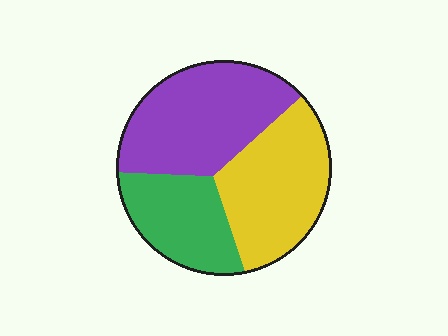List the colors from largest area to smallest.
From largest to smallest: purple, yellow, green.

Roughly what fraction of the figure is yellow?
Yellow covers 36% of the figure.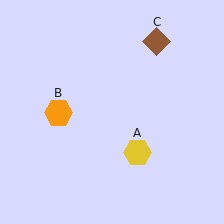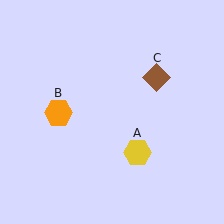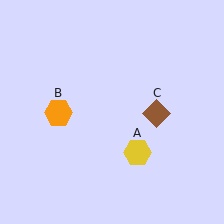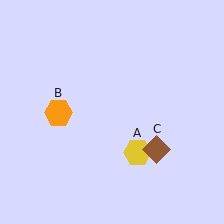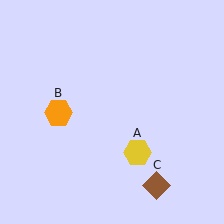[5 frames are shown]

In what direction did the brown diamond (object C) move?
The brown diamond (object C) moved down.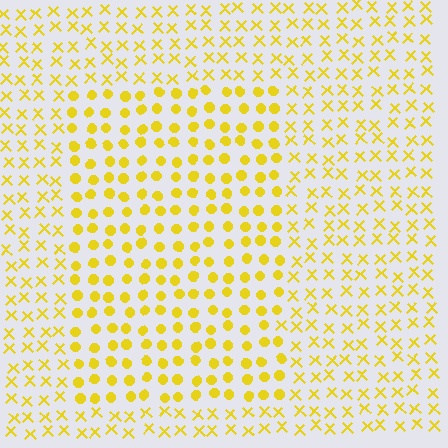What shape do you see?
I see a rectangle.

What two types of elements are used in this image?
The image uses circles inside the rectangle region and X marks outside it.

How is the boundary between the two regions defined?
The boundary is defined by a change in element shape: circles inside vs. X marks outside. All elements share the same color and spacing.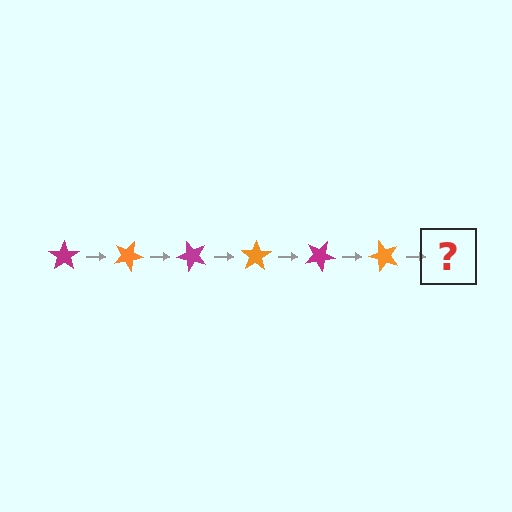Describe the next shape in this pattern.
It should be a magenta star, rotated 150 degrees from the start.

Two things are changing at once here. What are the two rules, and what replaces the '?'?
The two rules are that it rotates 25 degrees each step and the color cycles through magenta and orange. The '?' should be a magenta star, rotated 150 degrees from the start.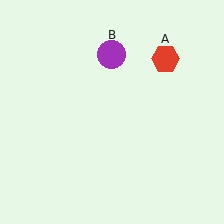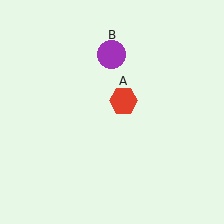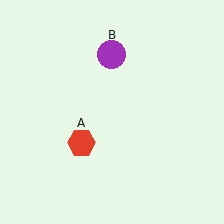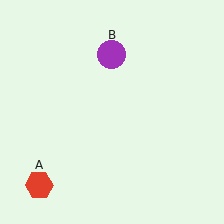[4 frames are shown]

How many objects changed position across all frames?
1 object changed position: red hexagon (object A).